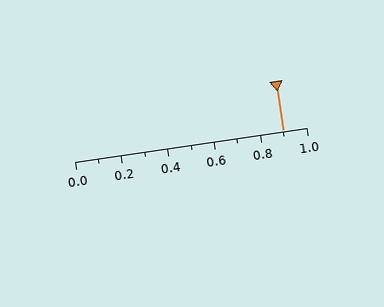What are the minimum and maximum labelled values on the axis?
The axis runs from 0.0 to 1.0.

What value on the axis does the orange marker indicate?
The marker indicates approximately 0.9.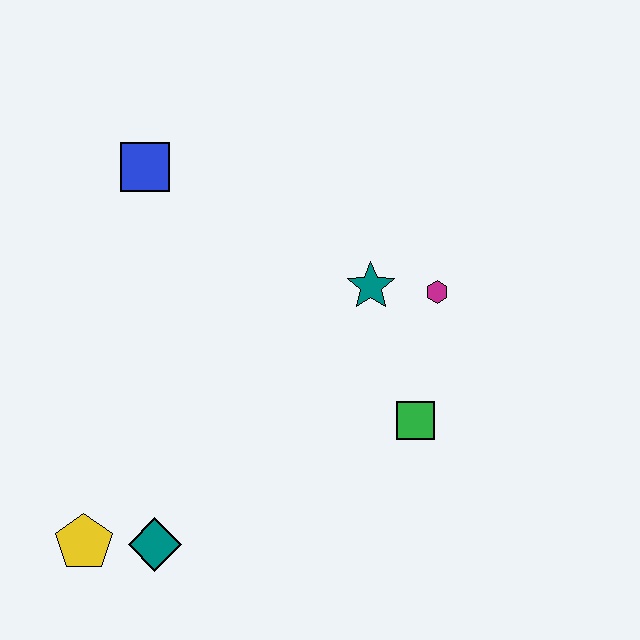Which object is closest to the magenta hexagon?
The teal star is closest to the magenta hexagon.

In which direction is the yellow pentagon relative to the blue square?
The yellow pentagon is below the blue square.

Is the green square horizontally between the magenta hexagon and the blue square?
Yes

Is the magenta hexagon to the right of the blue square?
Yes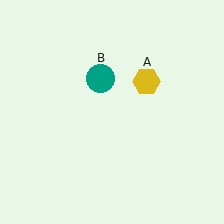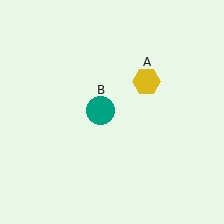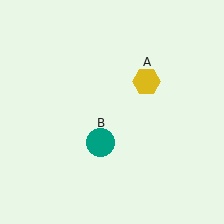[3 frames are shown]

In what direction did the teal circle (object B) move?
The teal circle (object B) moved down.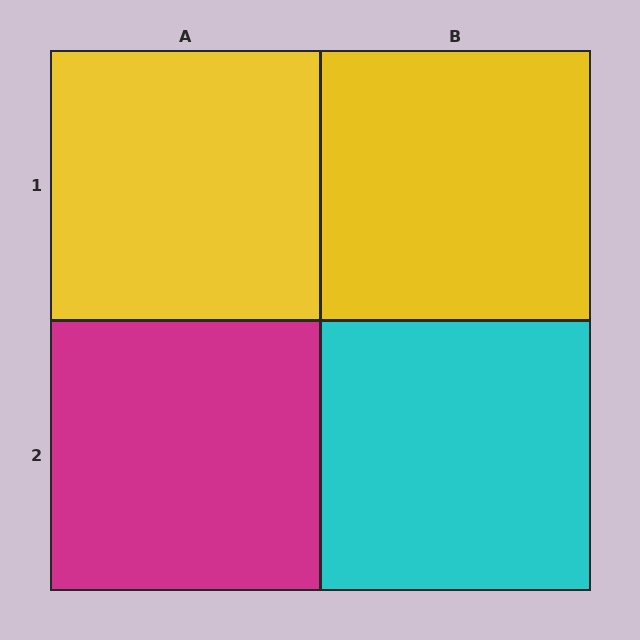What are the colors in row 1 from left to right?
Yellow, yellow.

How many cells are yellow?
2 cells are yellow.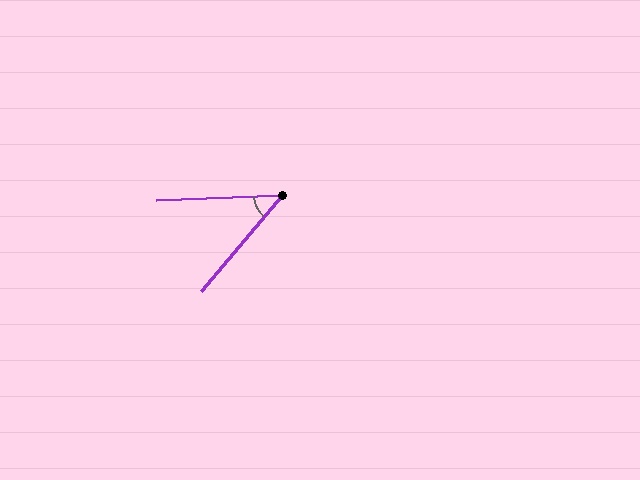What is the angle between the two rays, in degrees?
Approximately 47 degrees.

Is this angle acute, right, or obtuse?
It is acute.